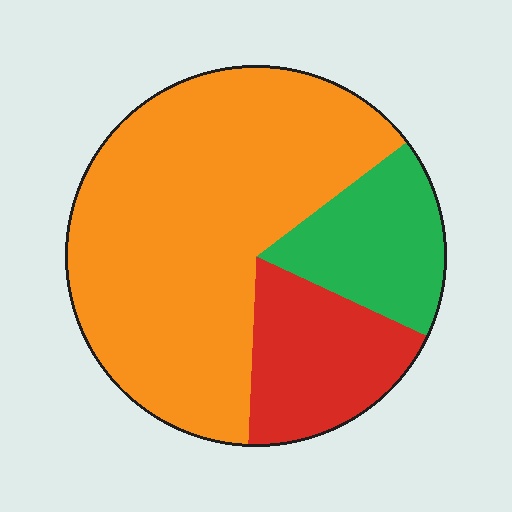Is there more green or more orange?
Orange.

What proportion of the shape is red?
Red takes up between a sixth and a third of the shape.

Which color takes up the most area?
Orange, at roughly 65%.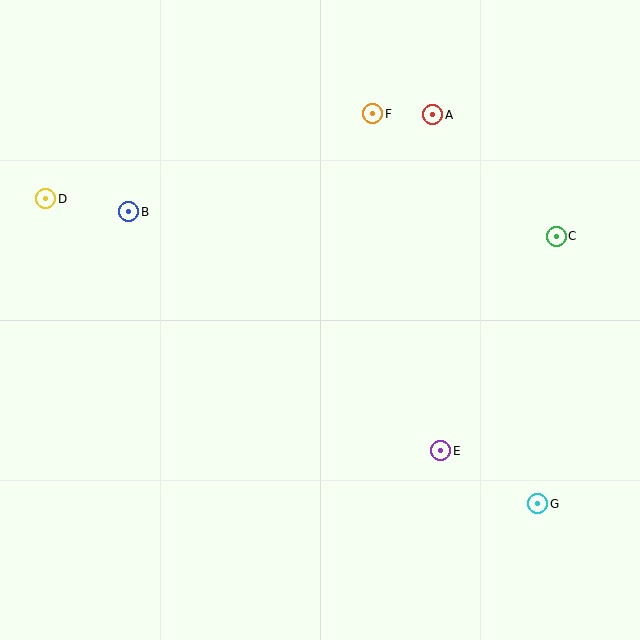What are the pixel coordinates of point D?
Point D is at (46, 199).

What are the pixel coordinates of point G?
Point G is at (538, 504).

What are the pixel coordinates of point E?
Point E is at (441, 451).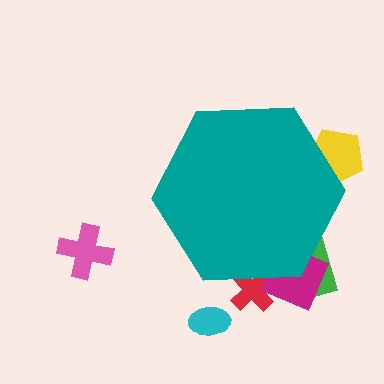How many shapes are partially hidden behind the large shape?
4 shapes are partially hidden.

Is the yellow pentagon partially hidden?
Yes, the yellow pentagon is partially hidden behind the teal hexagon.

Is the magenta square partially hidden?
Yes, the magenta square is partially hidden behind the teal hexagon.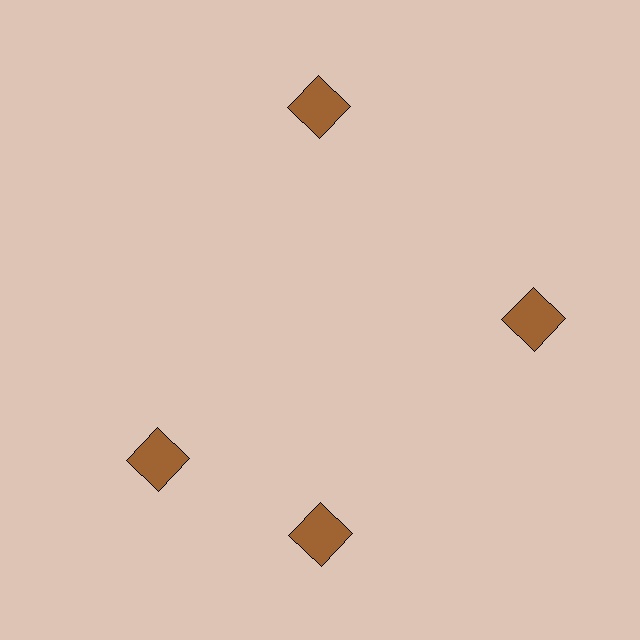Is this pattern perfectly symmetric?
No. The 4 brown squares are arranged in a ring, but one element near the 9 o'clock position is rotated out of alignment along the ring, breaking the 4-fold rotational symmetry.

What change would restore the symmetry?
The symmetry would be restored by rotating it back into even spacing with its neighbors so that all 4 squares sit at equal angles and equal distance from the center.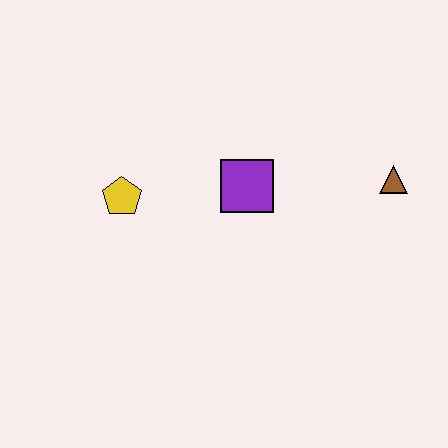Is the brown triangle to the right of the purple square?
Yes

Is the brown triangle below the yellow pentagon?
No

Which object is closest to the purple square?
The yellow pentagon is closest to the purple square.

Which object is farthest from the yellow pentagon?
The brown triangle is farthest from the yellow pentagon.